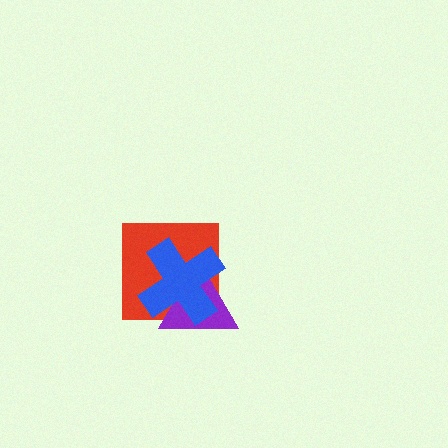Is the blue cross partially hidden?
No, no other shape covers it.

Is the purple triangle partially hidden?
Yes, it is partially covered by another shape.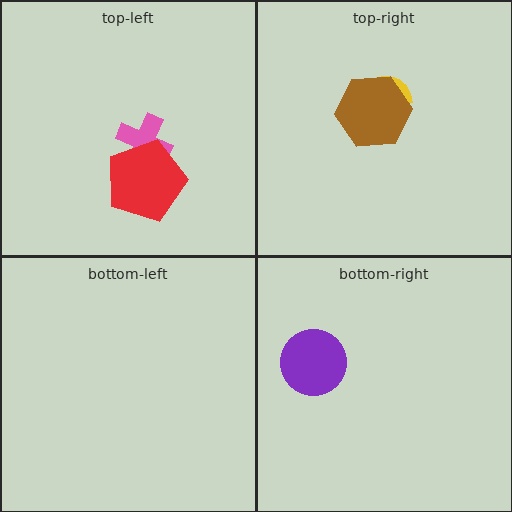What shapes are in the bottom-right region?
The purple circle.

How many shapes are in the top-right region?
2.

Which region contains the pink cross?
The top-left region.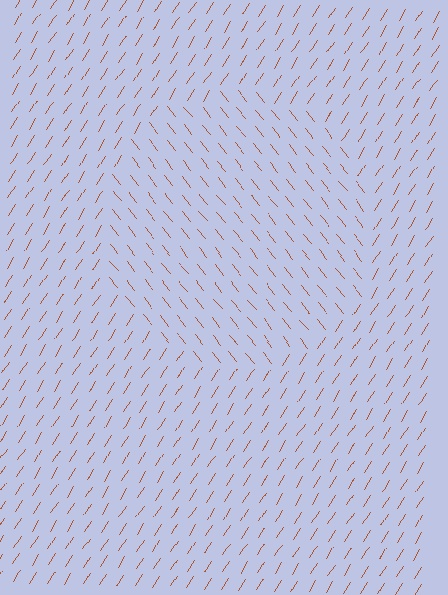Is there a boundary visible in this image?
Yes, there is a texture boundary formed by a change in line orientation.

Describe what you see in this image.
The image is filled with small brown line segments. A circle region in the image has lines oriented differently from the surrounding lines, creating a visible texture boundary.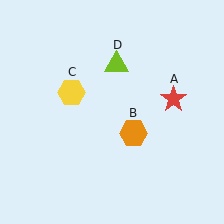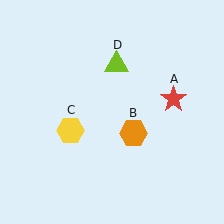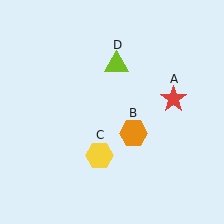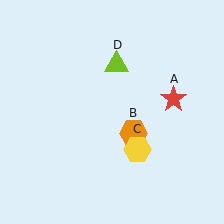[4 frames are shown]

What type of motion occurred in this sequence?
The yellow hexagon (object C) rotated counterclockwise around the center of the scene.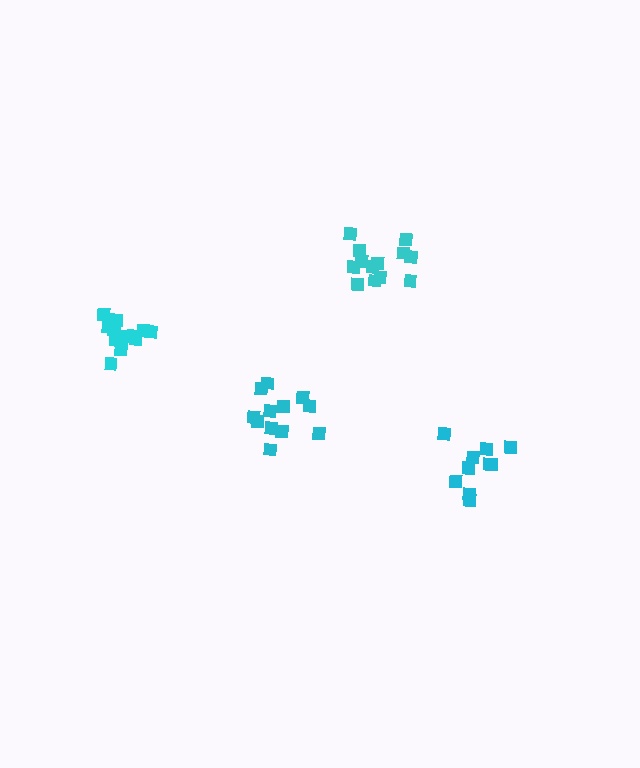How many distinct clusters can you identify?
There are 4 distinct clusters.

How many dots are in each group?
Group 1: 13 dots, Group 2: 12 dots, Group 3: 10 dots, Group 4: 12 dots (47 total).